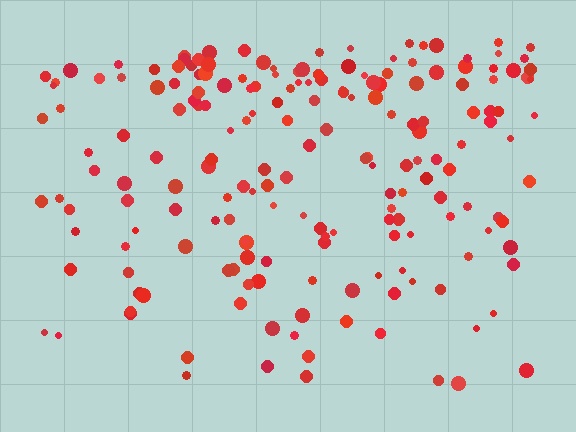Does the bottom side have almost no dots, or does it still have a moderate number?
Still a moderate number, just noticeably fewer than the top.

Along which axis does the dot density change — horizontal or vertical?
Vertical.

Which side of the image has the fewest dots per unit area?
The bottom.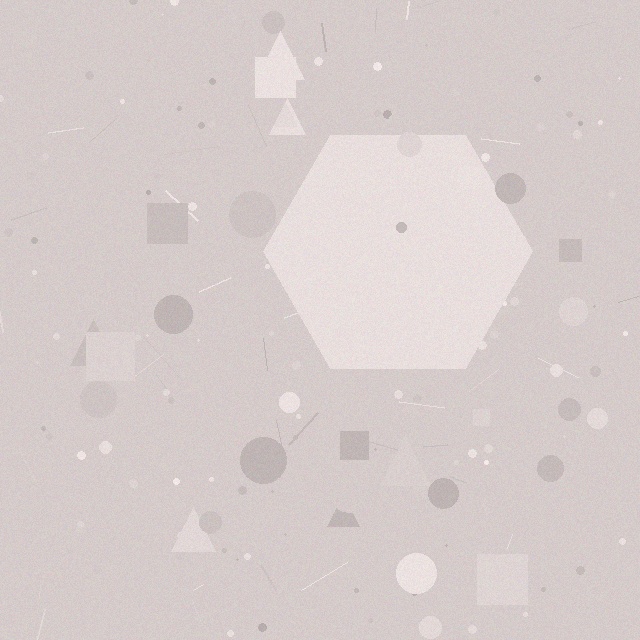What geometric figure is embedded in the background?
A hexagon is embedded in the background.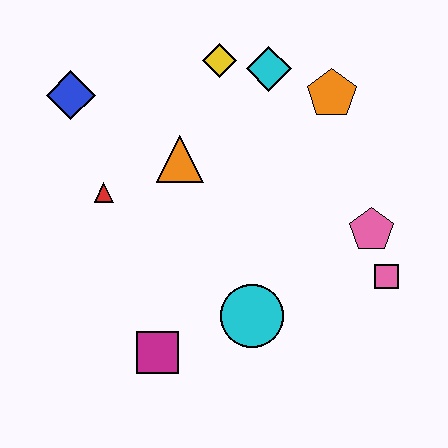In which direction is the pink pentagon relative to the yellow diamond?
The pink pentagon is below the yellow diamond.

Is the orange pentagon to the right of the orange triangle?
Yes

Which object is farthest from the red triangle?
The pink square is farthest from the red triangle.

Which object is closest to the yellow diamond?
The cyan diamond is closest to the yellow diamond.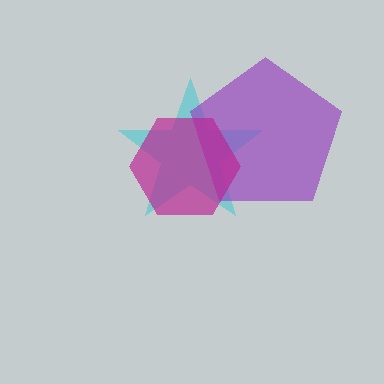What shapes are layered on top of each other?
The layered shapes are: a cyan star, a purple pentagon, a magenta hexagon.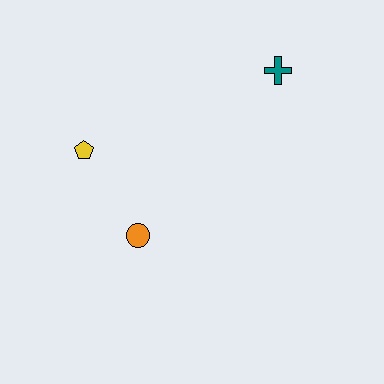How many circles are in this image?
There is 1 circle.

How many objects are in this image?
There are 3 objects.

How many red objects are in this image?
There are no red objects.